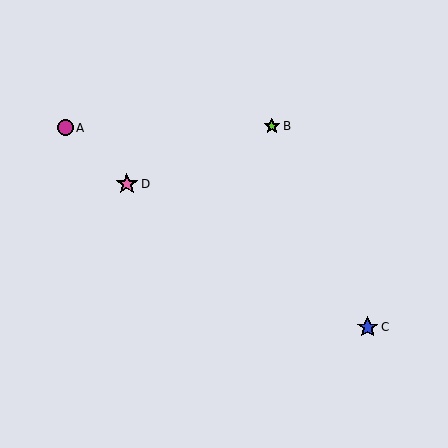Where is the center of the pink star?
The center of the pink star is at (127, 184).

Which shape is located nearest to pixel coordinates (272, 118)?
The lime star (labeled B) at (272, 126) is nearest to that location.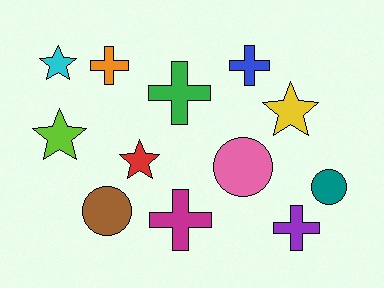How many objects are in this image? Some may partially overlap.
There are 12 objects.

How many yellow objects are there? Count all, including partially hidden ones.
There is 1 yellow object.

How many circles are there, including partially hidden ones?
There are 3 circles.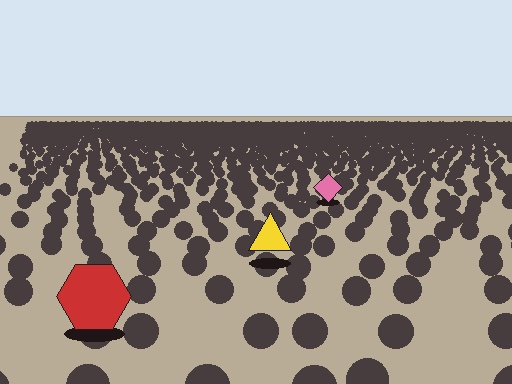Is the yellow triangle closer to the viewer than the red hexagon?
No. The red hexagon is closer — you can tell from the texture gradient: the ground texture is coarser near it.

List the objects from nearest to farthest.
From nearest to farthest: the red hexagon, the yellow triangle, the pink diamond.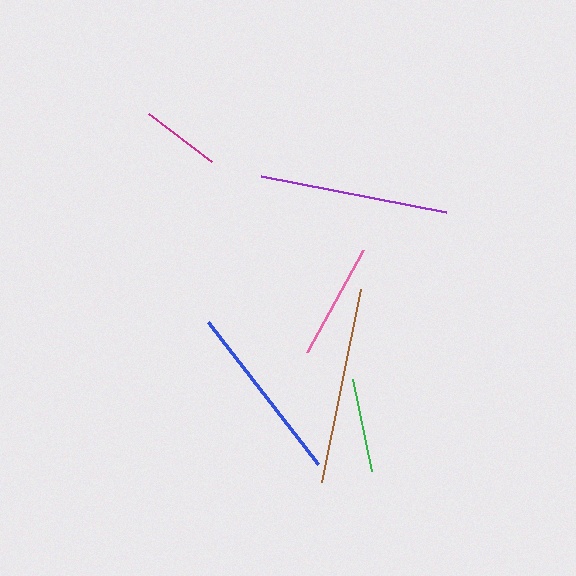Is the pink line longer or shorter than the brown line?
The brown line is longer than the pink line.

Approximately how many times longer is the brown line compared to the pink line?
The brown line is approximately 1.7 times the length of the pink line.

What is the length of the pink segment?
The pink segment is approximately 116 pixels long.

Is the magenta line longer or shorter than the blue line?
The blue line is longer than the magenta line.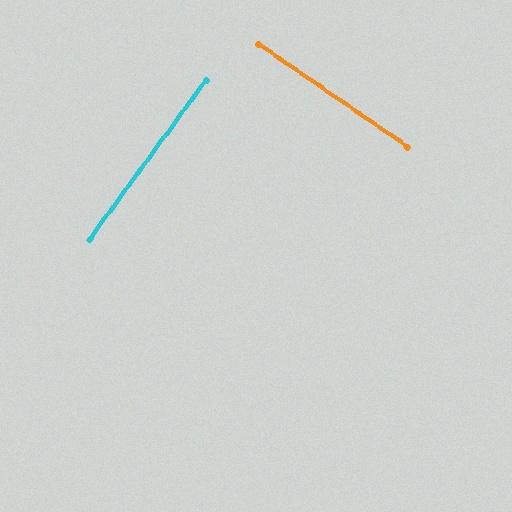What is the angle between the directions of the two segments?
Approximately 89 degrees.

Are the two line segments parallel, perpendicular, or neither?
Perpendicular — they meet at approximately 89°.